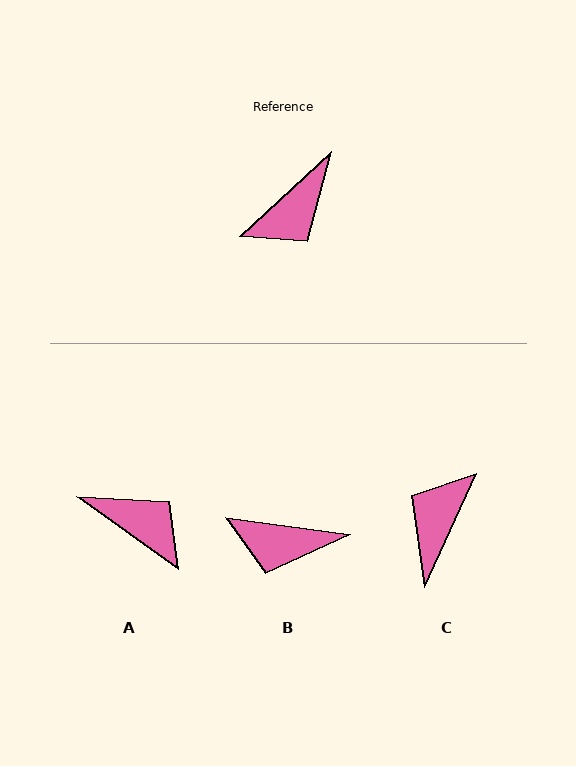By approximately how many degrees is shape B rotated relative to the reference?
Approximately 50 degrees clockwise.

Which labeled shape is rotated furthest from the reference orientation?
C, about 157 degrees away.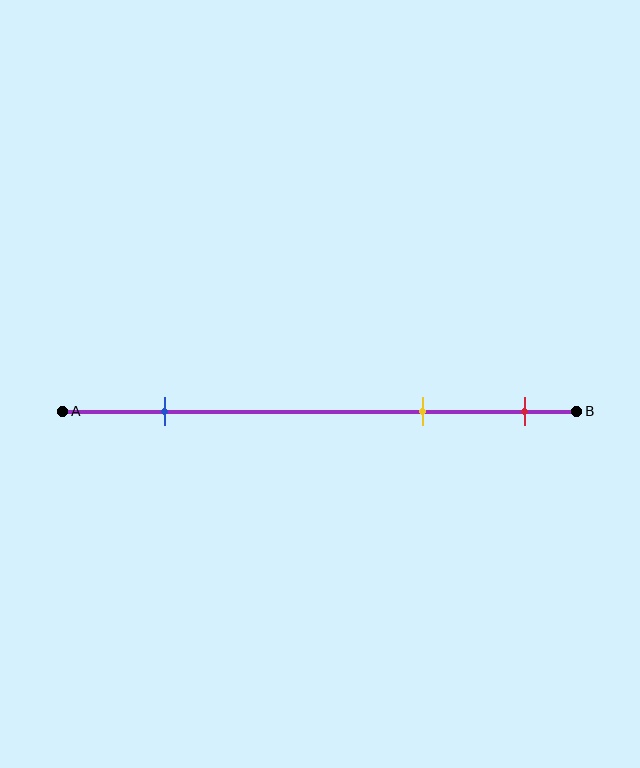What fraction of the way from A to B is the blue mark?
The blue mark is approximately 20% (0.2) of the way from A to B.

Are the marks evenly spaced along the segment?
No, the marks are not evenly spaced.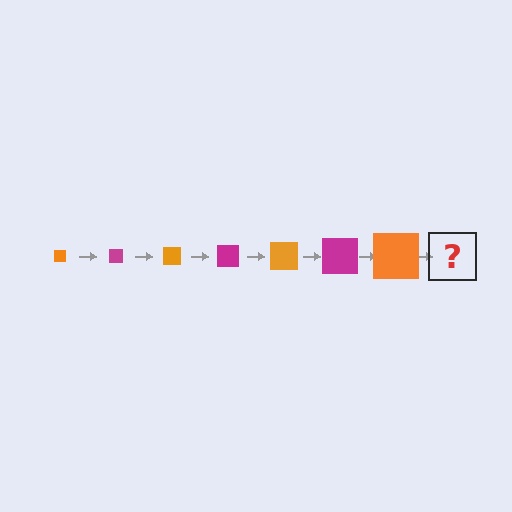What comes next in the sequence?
The next element should be a magenta square, larger than the previous one.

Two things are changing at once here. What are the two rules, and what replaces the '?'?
The two rules are that the square grows larger each step and the color cycles through orange and magenta. The '?' should be a magenta square, larger than the previous one.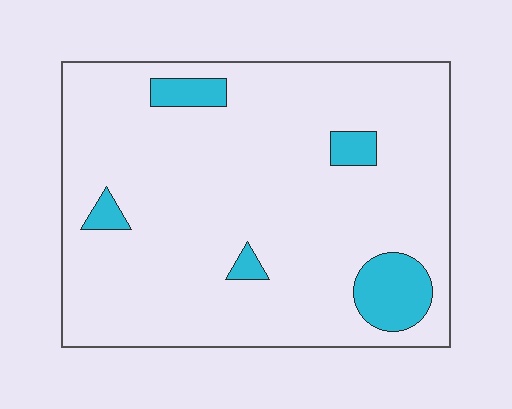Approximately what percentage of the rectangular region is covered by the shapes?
Approximately 10%.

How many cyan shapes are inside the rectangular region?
5.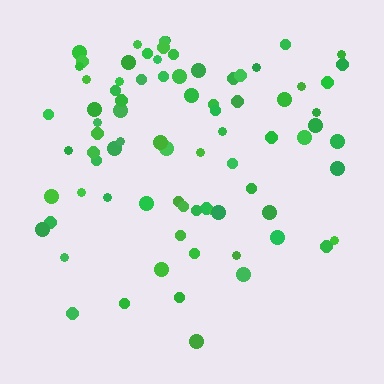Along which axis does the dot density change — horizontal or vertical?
Vertical.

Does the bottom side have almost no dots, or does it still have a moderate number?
Still a moderate number, just noticeably fewer than the top.